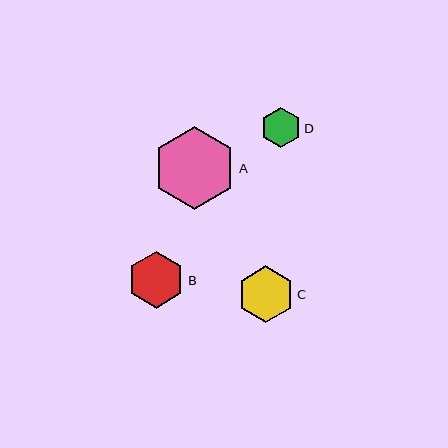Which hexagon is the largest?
Hexagon A is the largest with a size of approximately 83 pixels.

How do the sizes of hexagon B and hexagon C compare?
Hexagon B and hexagon C are approximately the same size.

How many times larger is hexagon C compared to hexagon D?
Hexagon C is approximately 1.4 times the size of hexagon D.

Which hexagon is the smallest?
Hexagon D is the smallest with a size of approximately 40 pixels.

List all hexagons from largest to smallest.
From largest to smallest: A, B, C, D.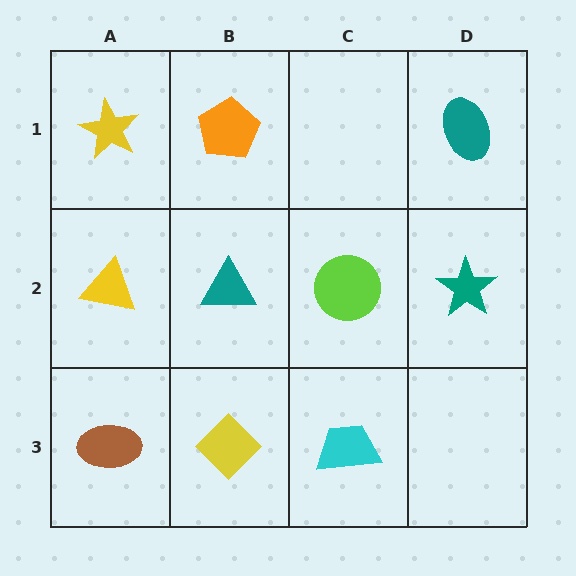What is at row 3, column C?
A cyan trapezoid.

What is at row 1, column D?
A teal ellipse.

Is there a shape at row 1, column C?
No, that cell is empty.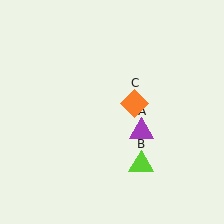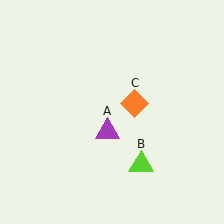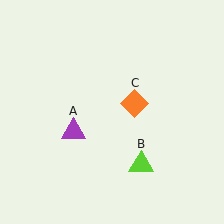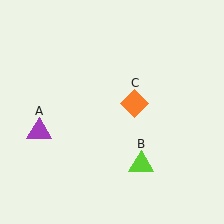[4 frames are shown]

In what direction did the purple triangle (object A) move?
The purple triangle (object A) moved left.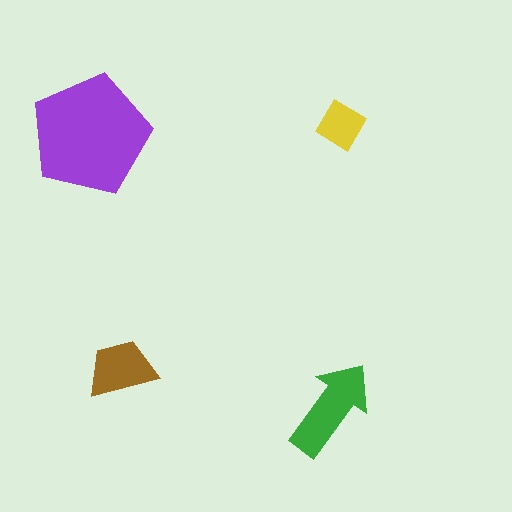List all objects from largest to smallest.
The purple pentagon, the green arrow, the brown trapezoid, the yellow diamond.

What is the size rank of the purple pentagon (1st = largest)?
1st.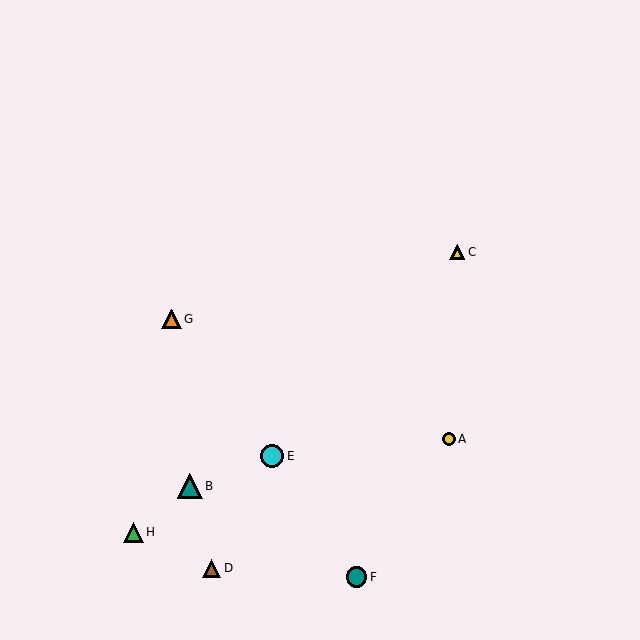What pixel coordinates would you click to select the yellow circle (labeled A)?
Click at (449, 439) to select the yellow circle A.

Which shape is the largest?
The teal triangle (labeled B) is the largest.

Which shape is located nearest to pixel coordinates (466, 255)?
The yellow triangle (labeled C) at (457, 252) is nearest to that location.